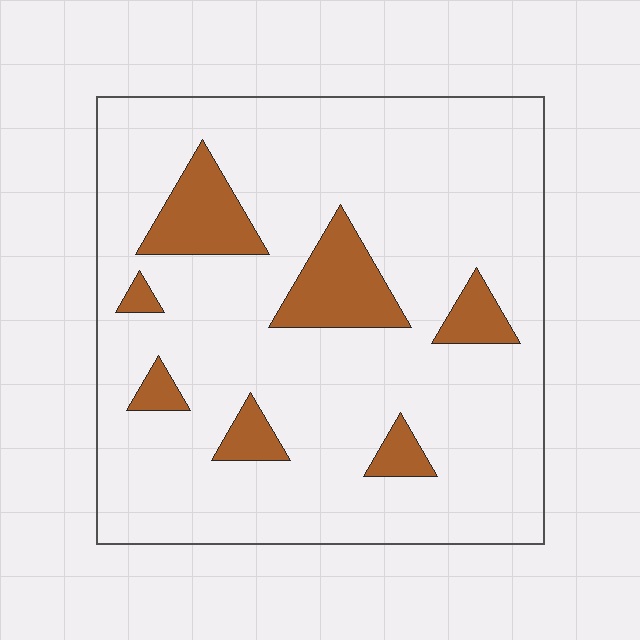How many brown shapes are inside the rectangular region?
7.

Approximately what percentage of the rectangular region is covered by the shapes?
Approximately 15%.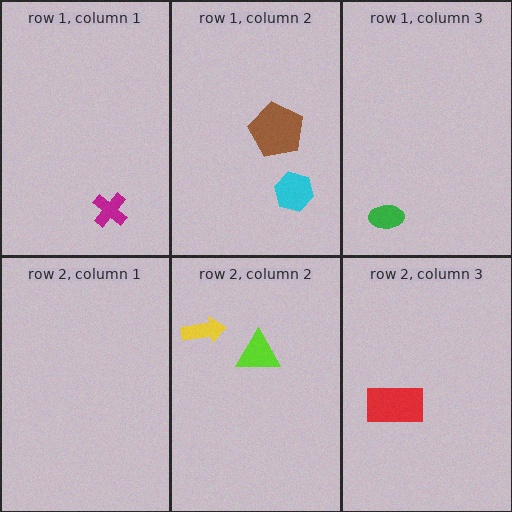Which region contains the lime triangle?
The row 2, column 2 region.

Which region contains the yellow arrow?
The row 2, column 2 region.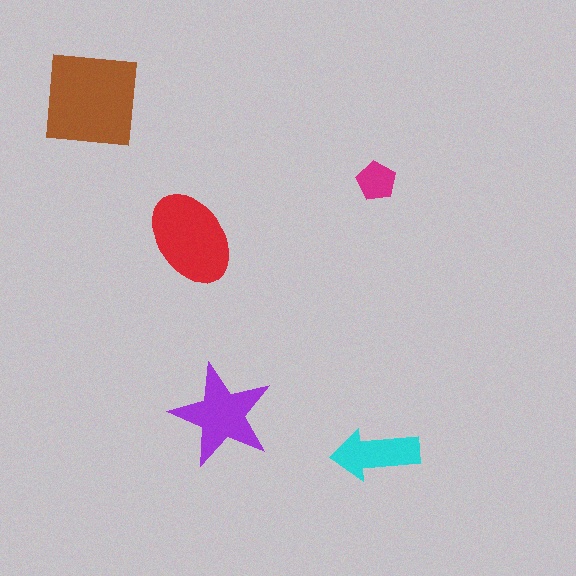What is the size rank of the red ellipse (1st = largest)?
2nd.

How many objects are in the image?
There are 5 objects in the image.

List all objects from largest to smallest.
The brown square, the red ellipse, the purple star, the cyan arrow, the magenta pentagon.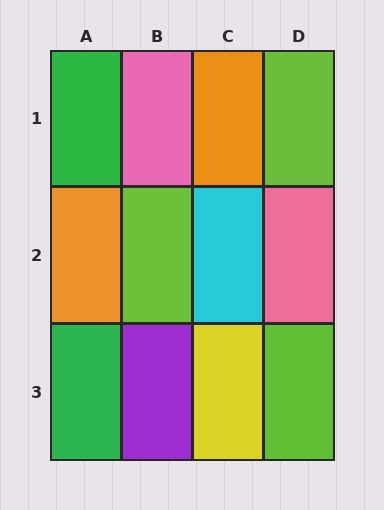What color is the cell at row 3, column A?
Green.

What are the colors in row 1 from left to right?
Green, pink, orange, lime.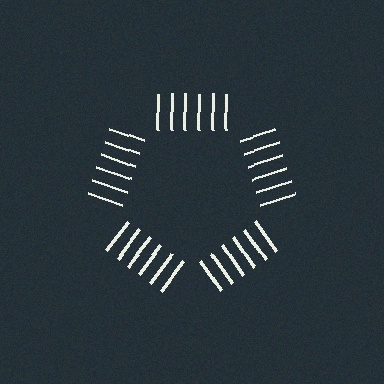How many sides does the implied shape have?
5 sides — the line-ends trace a pentagon.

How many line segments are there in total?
30 — 6 along each of the 5 edges.